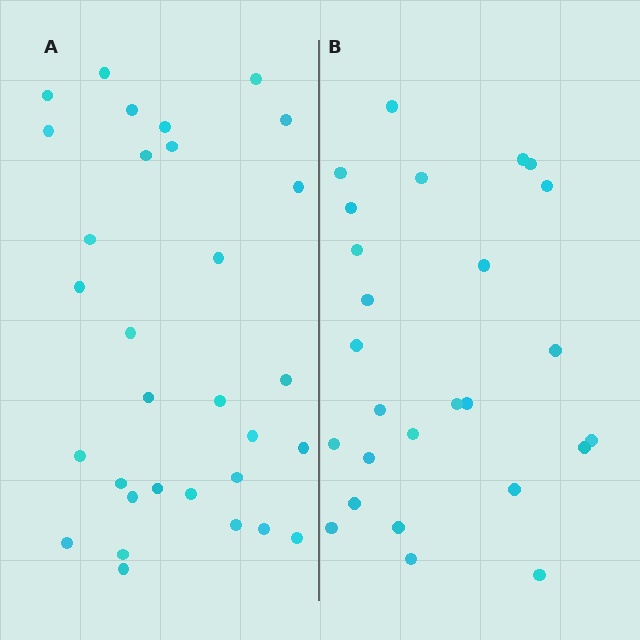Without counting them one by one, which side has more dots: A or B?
Region A (the left region) has more dots.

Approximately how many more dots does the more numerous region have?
Region A has about 5 more dots than region B.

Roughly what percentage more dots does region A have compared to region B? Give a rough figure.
About 20% more.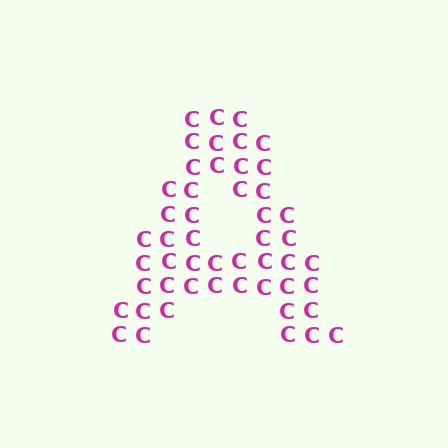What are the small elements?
The small elements are letter C's.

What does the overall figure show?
The overall figure shows the letter A.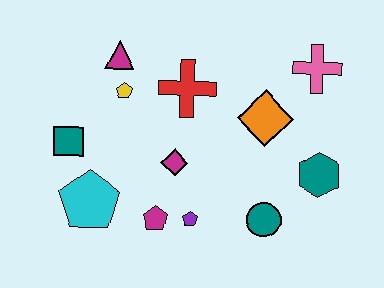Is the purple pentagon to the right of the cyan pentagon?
Yes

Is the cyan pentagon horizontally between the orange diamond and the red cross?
No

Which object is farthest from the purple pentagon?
The pink cross is farthest from the purple pentagon.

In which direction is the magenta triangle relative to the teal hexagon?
The magenta triangle is to the left of the teal hexagon.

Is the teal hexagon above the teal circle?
Yes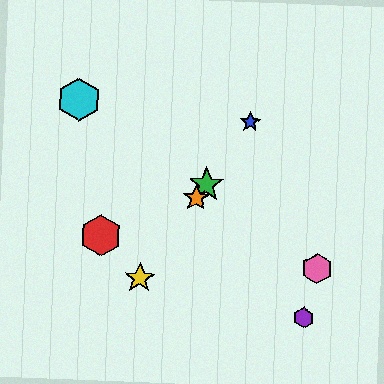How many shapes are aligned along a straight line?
4 shapes (the blue star, the green star, the yellow star, the orange star) are aligned along a straight line.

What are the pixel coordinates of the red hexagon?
The red hexagon is at (101, 236).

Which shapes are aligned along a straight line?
The blue star, the green star, the yellow star, the orange star are aligned along a straight line.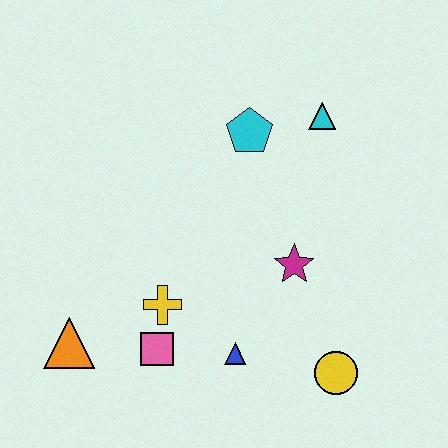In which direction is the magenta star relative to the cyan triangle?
The magenta star is below the cyan triangle.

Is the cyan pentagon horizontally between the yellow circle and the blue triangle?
Yes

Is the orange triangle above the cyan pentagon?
No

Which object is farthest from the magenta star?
The orange triangle is farthest from the magenta star.